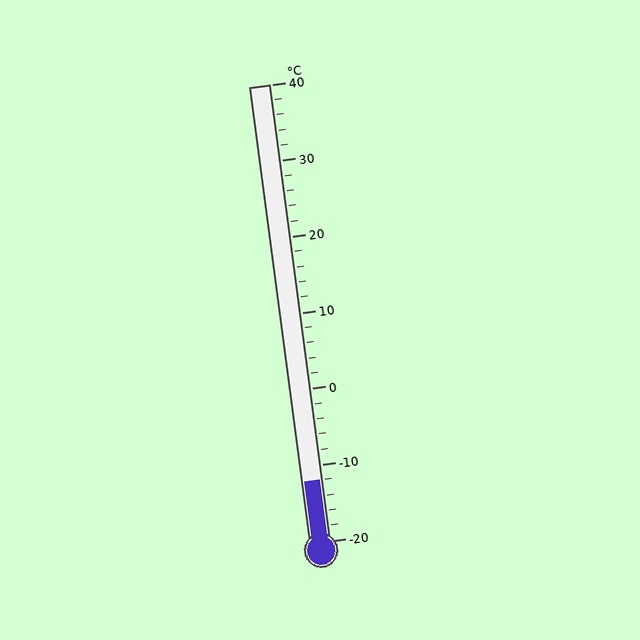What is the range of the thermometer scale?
The thermometer scale ranges from -20°C to 40°C.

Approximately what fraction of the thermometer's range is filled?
The thermometer is filled to approximately 15% of its range.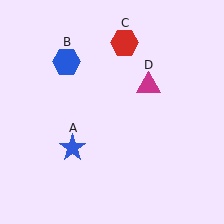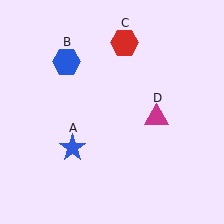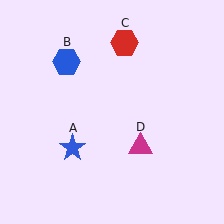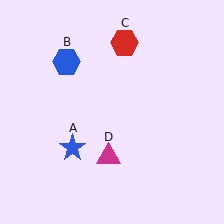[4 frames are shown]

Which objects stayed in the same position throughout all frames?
Blue star (object A) and blue hexagon (object B) and red hexagon (object C) remained stationary.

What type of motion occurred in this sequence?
The magenta triangle (object D) rotated clockwise around the center of the scene.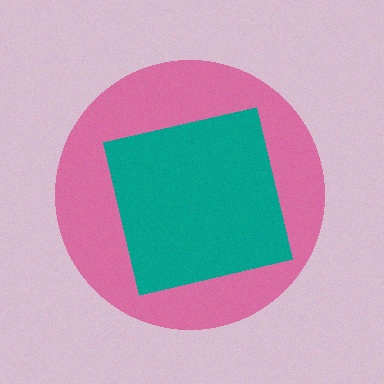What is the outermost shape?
The pink circle.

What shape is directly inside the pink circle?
The teal square.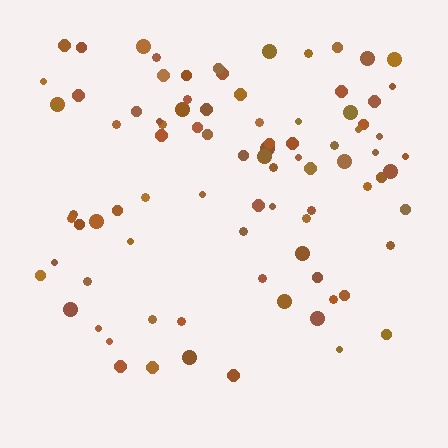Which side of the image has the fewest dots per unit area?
The bottom.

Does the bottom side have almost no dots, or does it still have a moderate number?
Still a moderate number, just noticeably fewer than the top.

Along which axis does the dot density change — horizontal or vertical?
Vertical.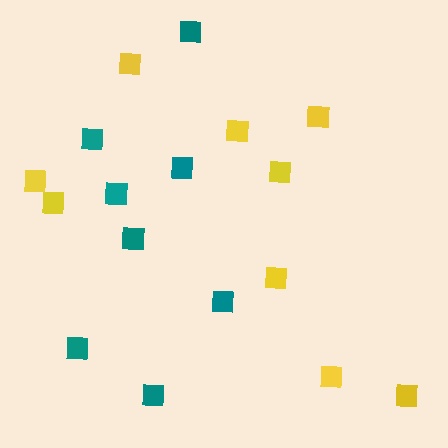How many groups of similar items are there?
There are 2 groups: one group of yellow squares (9) and one group of teal squares (8).